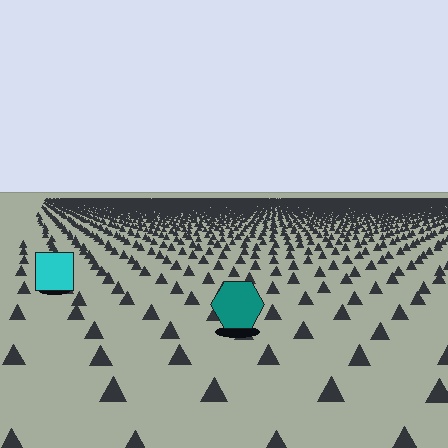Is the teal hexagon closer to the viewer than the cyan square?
Yes. The teal hexagon is closer — you can tell from the texture gradient: the ground texture is coarser near it.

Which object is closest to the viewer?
The teal hexagon is closest. The texture marks near it are larger and more spread out.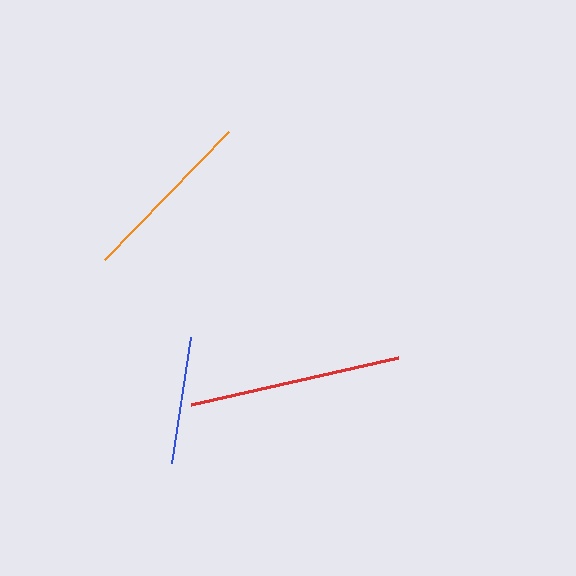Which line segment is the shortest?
The blue line is the shortest at approximately 127 pixels.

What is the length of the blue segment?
The blue segment is approximately 127 pixels long.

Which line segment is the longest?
The red line is the longest at approximately 211 pixels.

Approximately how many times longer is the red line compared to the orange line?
The red line is approximately 1.2 times the length of the orange line.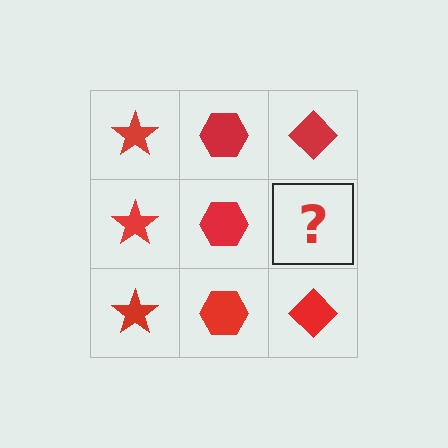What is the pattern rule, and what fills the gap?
The rule is that each column has a consistent shape. The gap should be filled with a red diamond.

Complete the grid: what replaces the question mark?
The question mark should be replaced with a red diamond.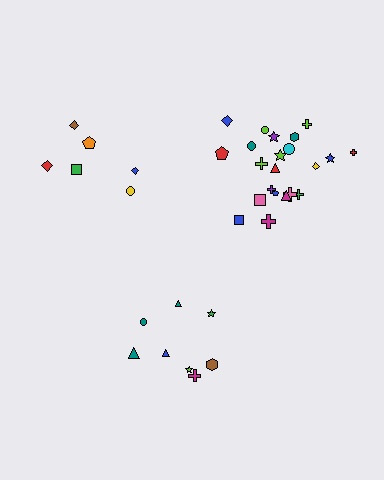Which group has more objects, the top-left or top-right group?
The top-right group.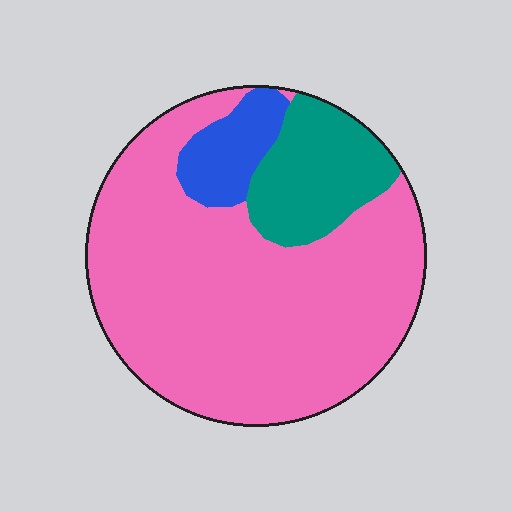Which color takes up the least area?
Blue, at roughly 10%.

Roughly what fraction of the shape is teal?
Teal takes up about one sixth (1/6) of the shape.